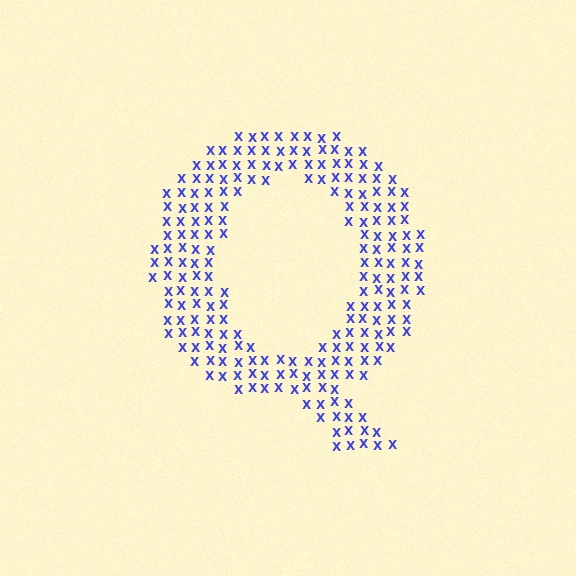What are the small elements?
The small elements are letter X's.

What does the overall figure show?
The overall figure shows the letter Q.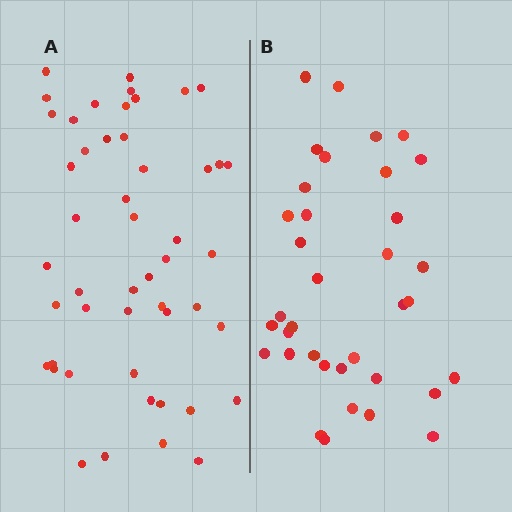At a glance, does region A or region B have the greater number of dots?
Region A (the left region) has more dots.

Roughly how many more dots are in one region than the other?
Region A has approximately 15 more dots than region B.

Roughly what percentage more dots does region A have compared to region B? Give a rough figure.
About 35% more.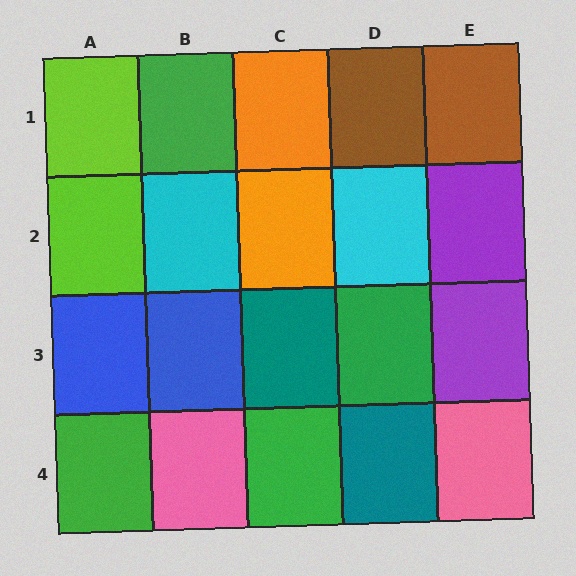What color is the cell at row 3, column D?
Green.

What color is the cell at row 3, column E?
Purple.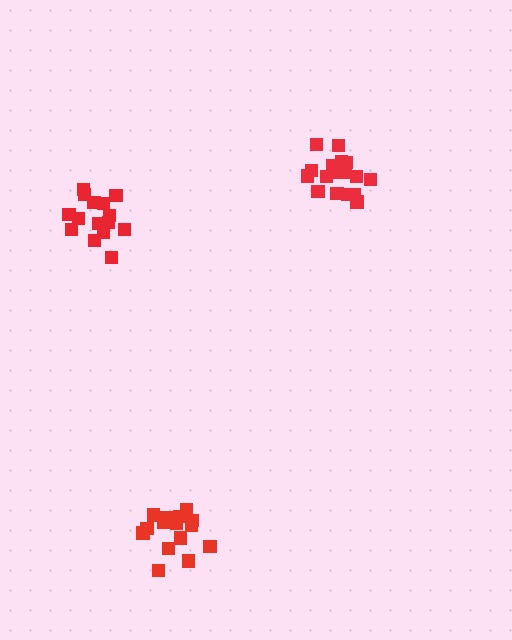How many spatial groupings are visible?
There are 3 spatial groupings.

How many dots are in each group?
Group 1: 18 dots, Group 2: 15 dots, Group 3: 16 dots (49 total).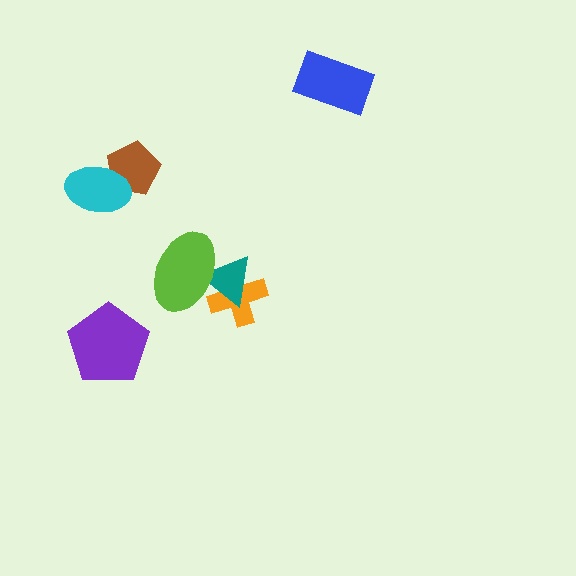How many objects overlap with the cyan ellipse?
1 object overlaps with the cyan ellipse.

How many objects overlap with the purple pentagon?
0 objects overlap with the purple pentagon.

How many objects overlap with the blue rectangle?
0 objects overlap with the blue rectangle.